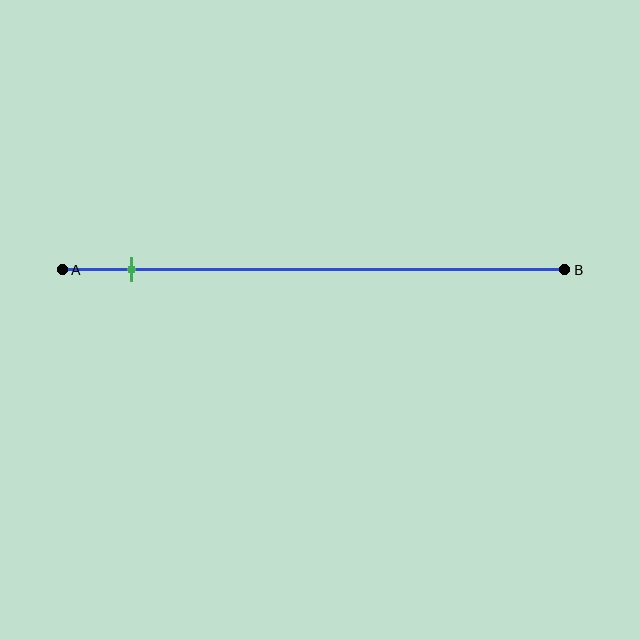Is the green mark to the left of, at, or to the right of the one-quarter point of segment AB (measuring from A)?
The green mark is to the left of the one-quarter point of segment AB.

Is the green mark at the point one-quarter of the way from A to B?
No, the mark is at about 15% from A, not at the 25% one-quarter point.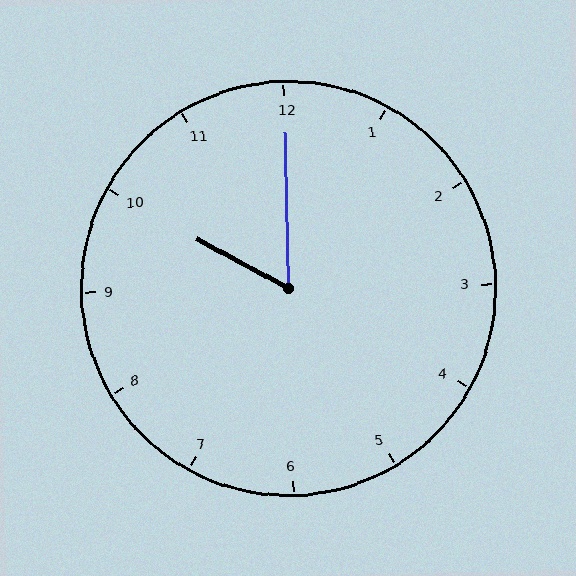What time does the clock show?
10:00.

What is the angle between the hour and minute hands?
Approximately 60 degrees.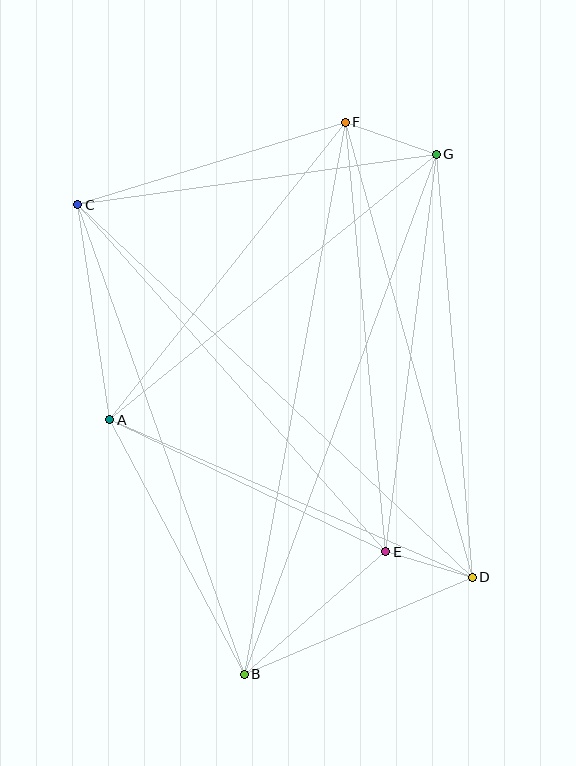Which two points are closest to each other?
Points D and E are closest to each other.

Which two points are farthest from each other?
Points B and F are farthest from each other.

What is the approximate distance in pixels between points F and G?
The distance between F and G is approximately 97 pixels.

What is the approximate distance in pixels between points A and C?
The distance between A and C is approximately 217 pixels.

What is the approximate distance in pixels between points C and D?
The distance between C and D is approximately 543 pixels.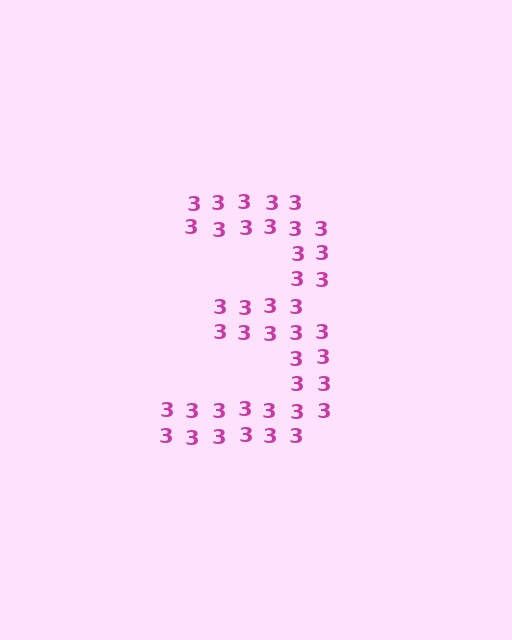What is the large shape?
The large shape is the digit 3.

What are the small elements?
The small elements are digit 3's.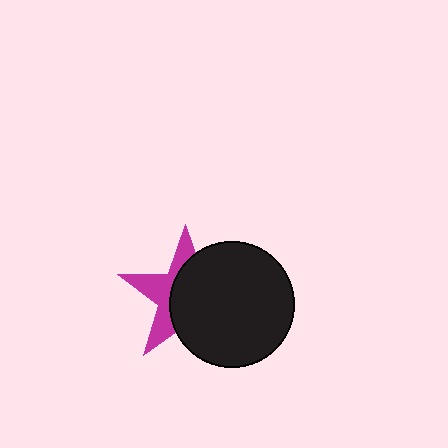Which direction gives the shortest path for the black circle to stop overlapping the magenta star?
Moving right gives the shortest separation.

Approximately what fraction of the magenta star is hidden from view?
Roughly 61% of the magenta star is hidden behind the black circle.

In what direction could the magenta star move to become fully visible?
The magenta star could move left. That would shift it out from behind the black circle entirely.